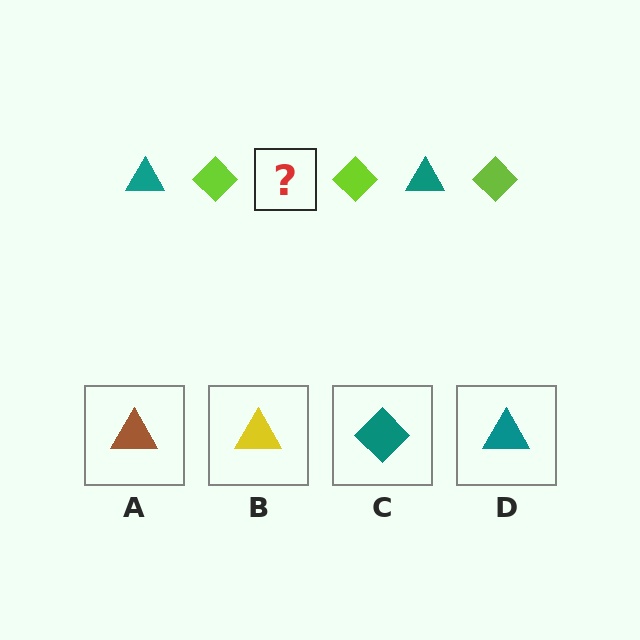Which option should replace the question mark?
Option D.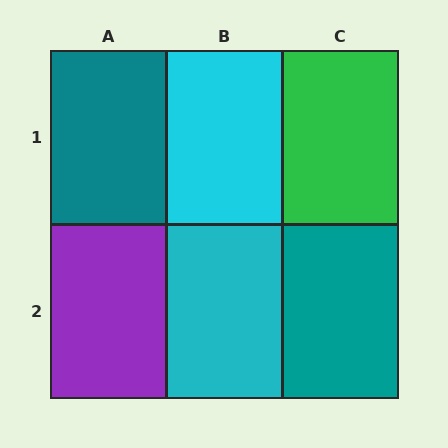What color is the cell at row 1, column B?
Cyan.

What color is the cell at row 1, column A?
Teal.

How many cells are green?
1 cell is green.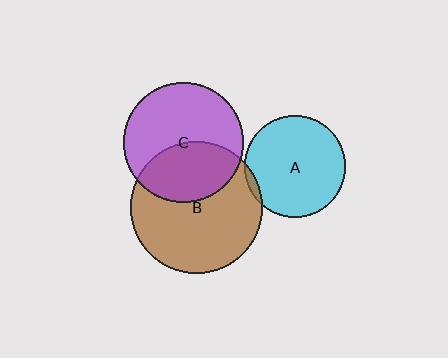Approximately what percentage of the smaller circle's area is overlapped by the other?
Approximately 5%.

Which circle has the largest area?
Circle B (brown).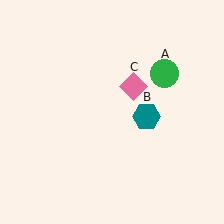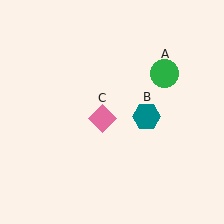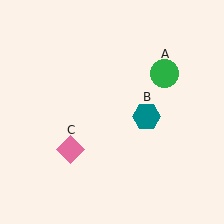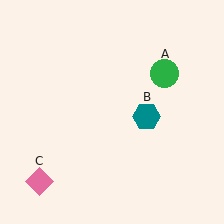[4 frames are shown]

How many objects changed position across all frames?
1 object changed position: pink diamond (object C).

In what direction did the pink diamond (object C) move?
The pink diamond (object C) moved down and to the left.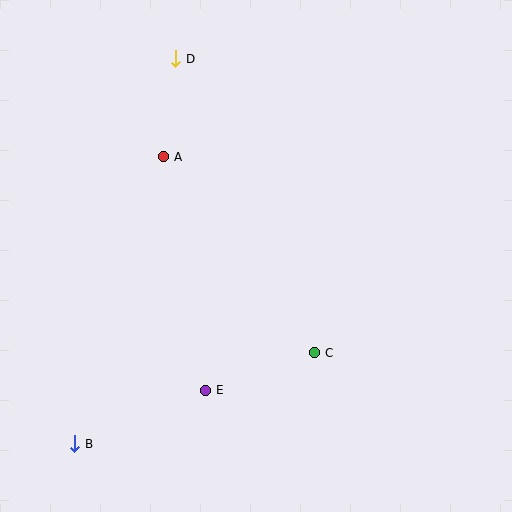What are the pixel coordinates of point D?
Point D is at (176, 59).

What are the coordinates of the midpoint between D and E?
The midpoint between D and E is at (191, 225).